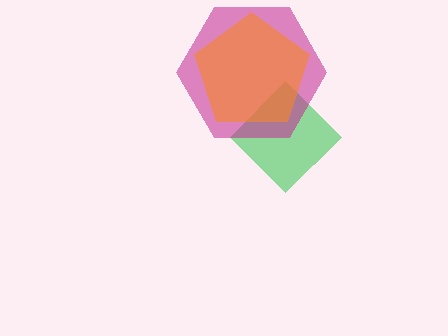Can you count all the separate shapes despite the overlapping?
Yes, there are 3 separate shapes.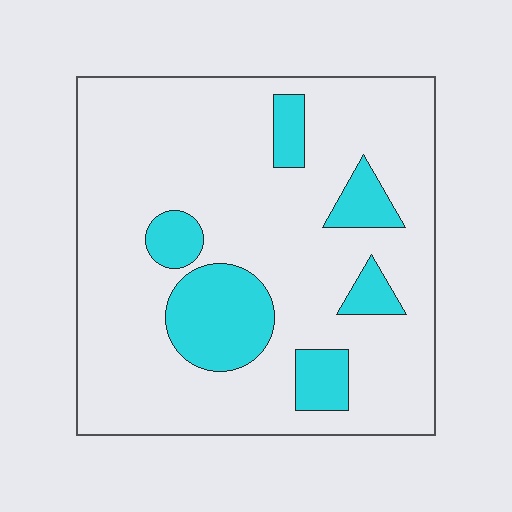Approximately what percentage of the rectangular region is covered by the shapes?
Approximately 20%.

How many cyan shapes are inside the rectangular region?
6.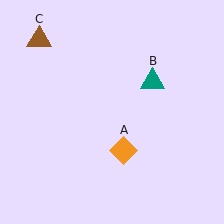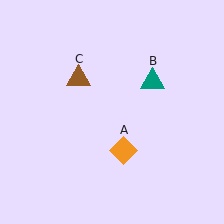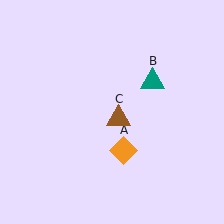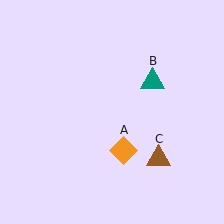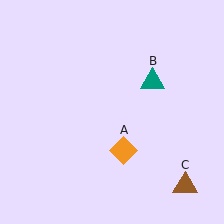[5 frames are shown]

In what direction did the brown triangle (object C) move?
The brown triangle (object C) moved down and to the right.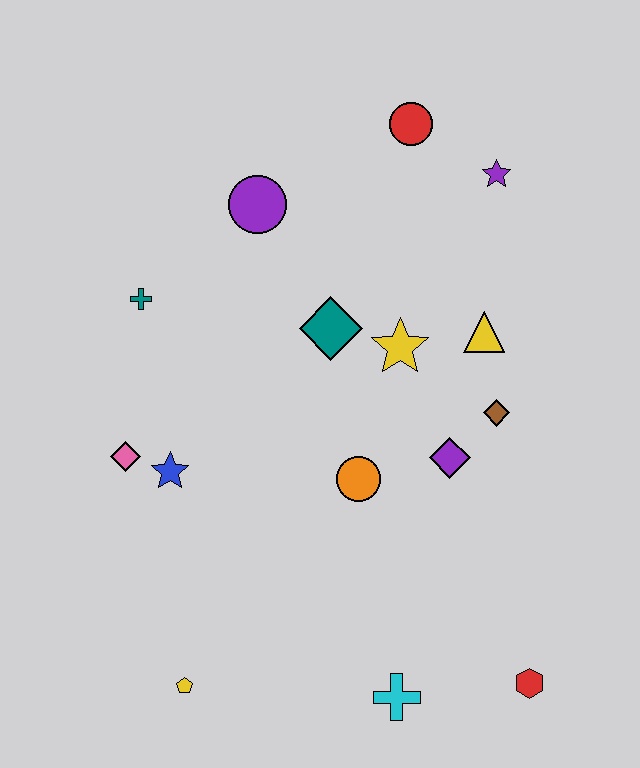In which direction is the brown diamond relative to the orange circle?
The brown diamond is to the right of the orange circle.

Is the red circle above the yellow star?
Yes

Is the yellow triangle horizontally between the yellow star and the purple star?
Yes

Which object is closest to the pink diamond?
The blue star is closest to the pink diamond.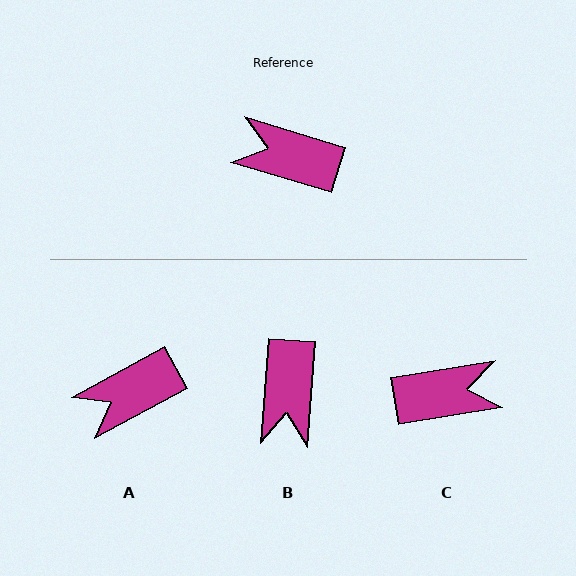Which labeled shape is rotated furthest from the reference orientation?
C, about 154 degrees away.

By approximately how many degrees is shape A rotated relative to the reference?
Approximately 45 degrees counter-clockwise.